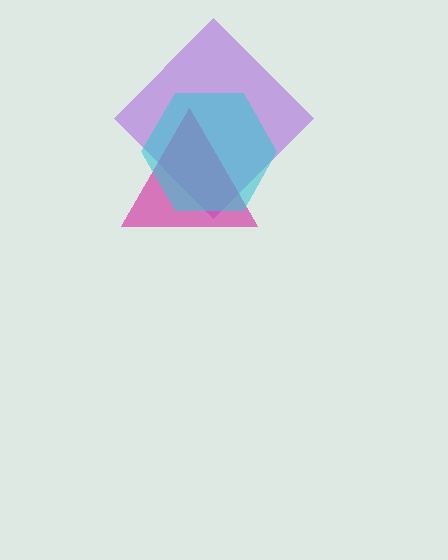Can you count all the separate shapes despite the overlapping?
Yes, there are 3 separate shapes.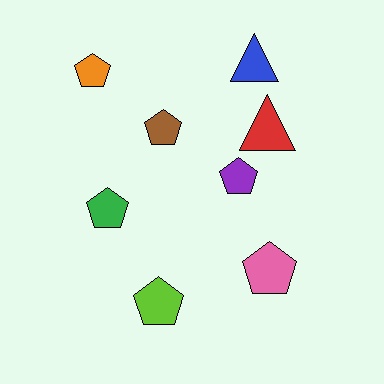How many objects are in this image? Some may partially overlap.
There are 8 objects.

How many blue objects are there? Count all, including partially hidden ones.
There is 1 blue object.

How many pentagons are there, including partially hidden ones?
There are 6 pentagons.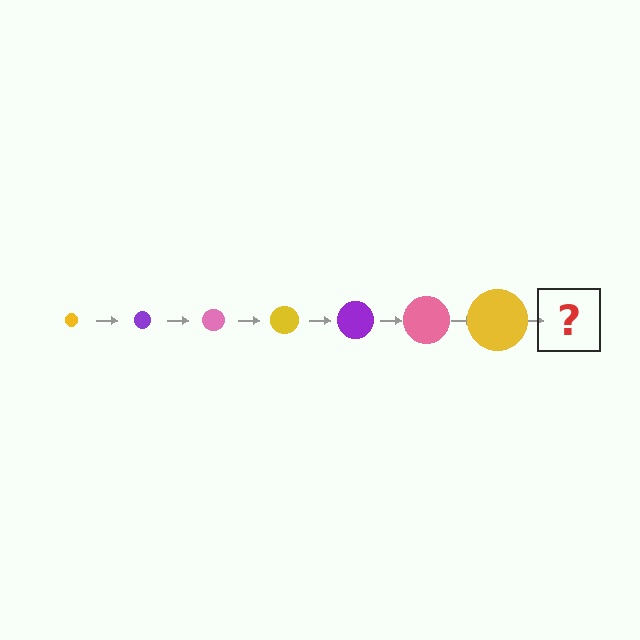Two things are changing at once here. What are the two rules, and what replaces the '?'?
The two rules are that the circle grows larger each step and the color cycles through yellow, purple, and pink. The '?' should be a purple circle, larger than the previous one.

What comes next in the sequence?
The next element should be a purple circle, larger than the previous one.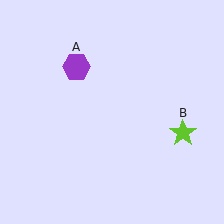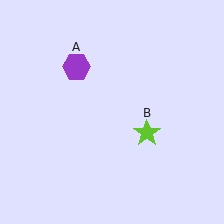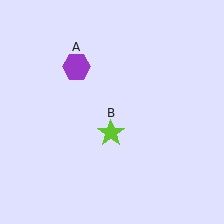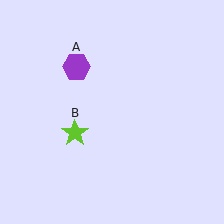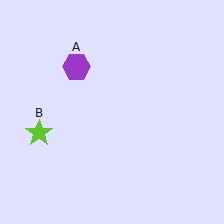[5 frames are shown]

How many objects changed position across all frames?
1 object changed position: lime star (object B).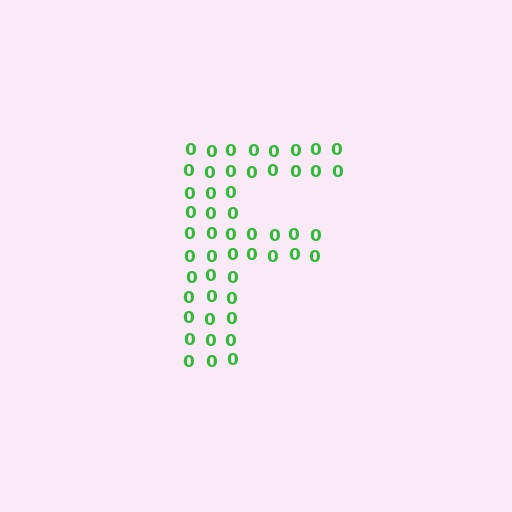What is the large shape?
The large shape is the letter F.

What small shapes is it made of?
It is made of small digit 0's.